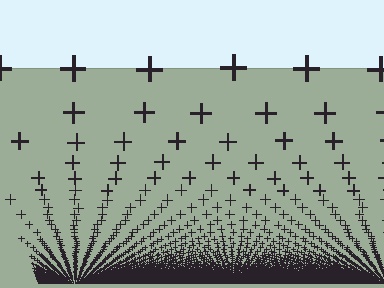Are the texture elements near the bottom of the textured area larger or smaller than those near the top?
Smaller. The gradient is inverted — elements near the bottom are smaller and denser.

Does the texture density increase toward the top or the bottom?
Density increases toward the bottom.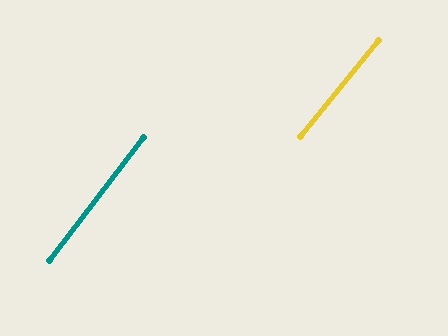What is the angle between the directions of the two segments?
Approximately 2 degrees.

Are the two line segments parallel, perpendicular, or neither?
Parallel — their directions differ by only 1.7°.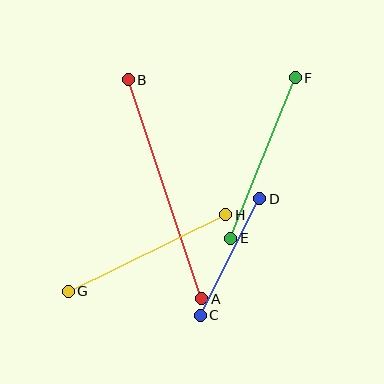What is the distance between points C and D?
The distance is approximately 131 pixels.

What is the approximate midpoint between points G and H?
The midpoint is at approximately (147, 253) pixels.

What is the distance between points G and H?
The distance is approximately 175 pixels.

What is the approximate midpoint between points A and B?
The midpoint is at approximately (165, 189) pixels.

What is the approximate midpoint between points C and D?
The midpoint is at approximately (230, 257) pixels.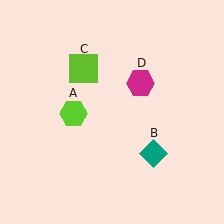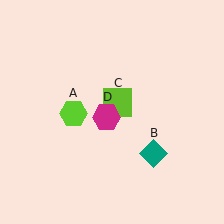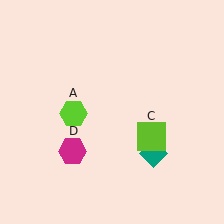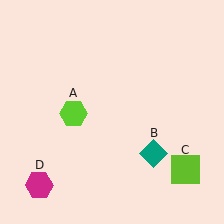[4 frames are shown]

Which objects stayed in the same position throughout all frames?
Lime hexagon (object A) and teal diamond (object B) remained stationary.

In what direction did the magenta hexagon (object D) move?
The magenta hexagon (object D) moved down and to the left.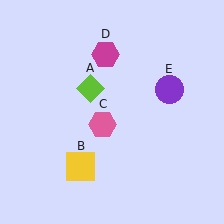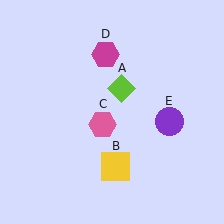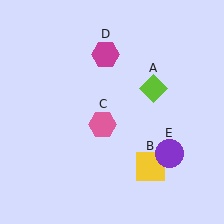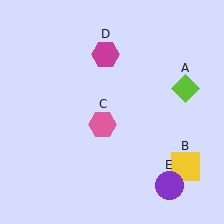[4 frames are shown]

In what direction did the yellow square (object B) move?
The yellow square (object B) moved right.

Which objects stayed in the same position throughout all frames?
Pink hexagon (object C) and magenta hexagon (object D) remained stationary.